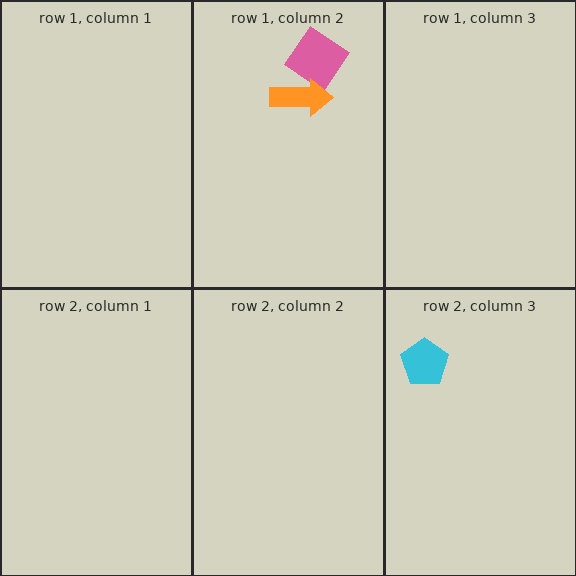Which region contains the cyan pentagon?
The row 2, column 3 region.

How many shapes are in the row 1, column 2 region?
2.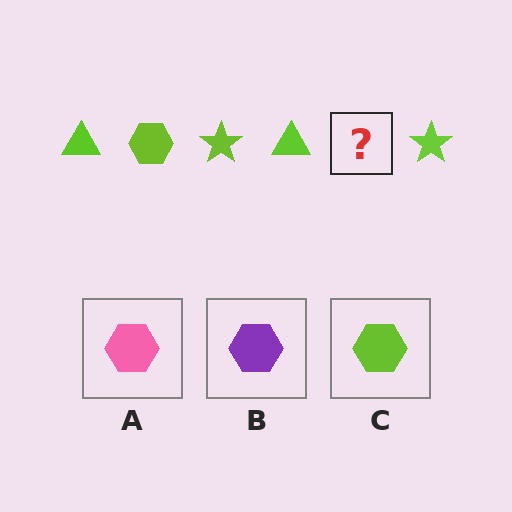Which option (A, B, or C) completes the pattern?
C.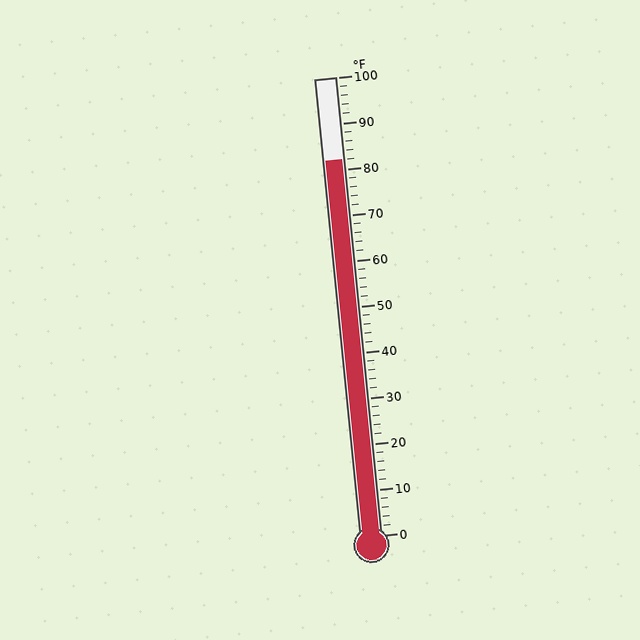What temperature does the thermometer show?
The thermometer shows approximately 82°F.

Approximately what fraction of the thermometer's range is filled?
The thermometer is filled to approximately 80% of its range.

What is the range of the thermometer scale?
The thermometer scale ranges from 0°F to 100°F.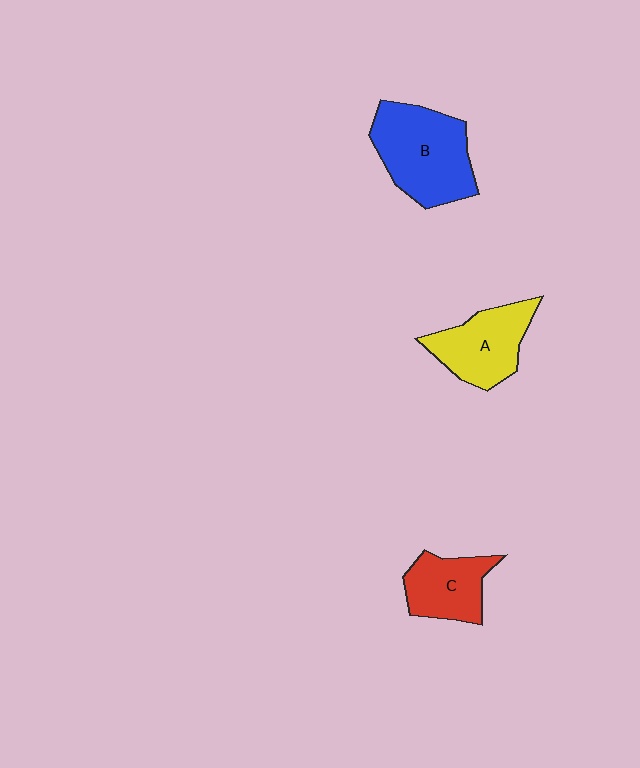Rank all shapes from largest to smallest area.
From largest to smallest: B (blue), A (yellow), C (red).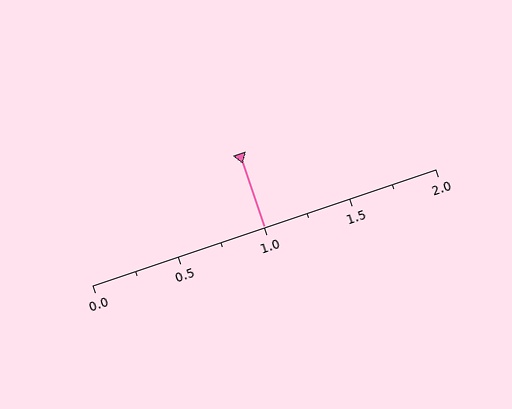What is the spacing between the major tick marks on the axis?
The major ticks are spaced 0.5 apart.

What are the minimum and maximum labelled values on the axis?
The axis runs from 0.0 to 2.0.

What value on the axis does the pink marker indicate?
The marker indicates approximately 1.